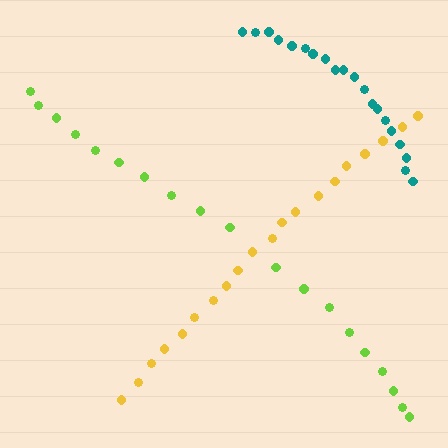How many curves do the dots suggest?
There are 3 distinct paths.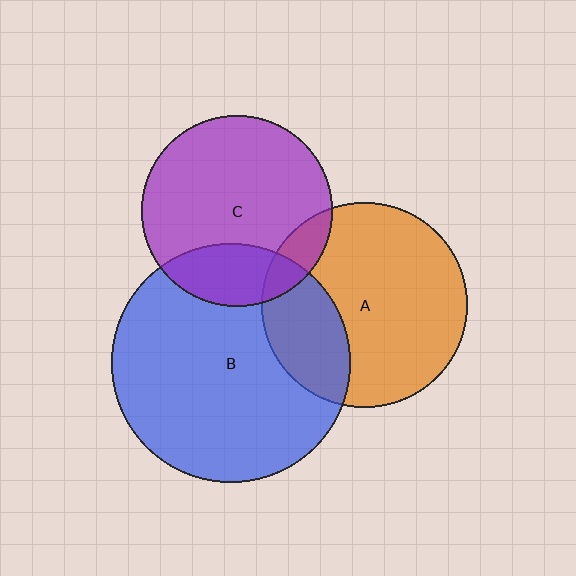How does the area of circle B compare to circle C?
Approximately 1.6 times.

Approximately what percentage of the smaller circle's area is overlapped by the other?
Approximately 25%.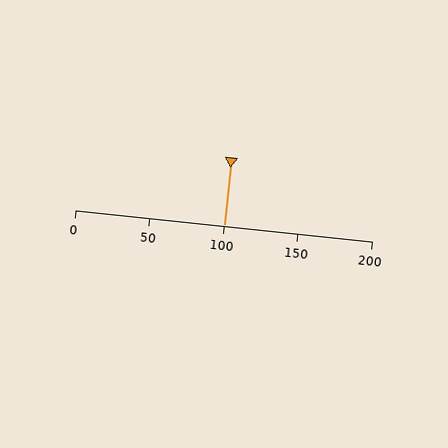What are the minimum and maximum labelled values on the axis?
The axis runs from 0 to 200.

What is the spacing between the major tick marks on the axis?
The major ticks are spaced 50 apart.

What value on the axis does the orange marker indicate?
The marker indicates approximately 100.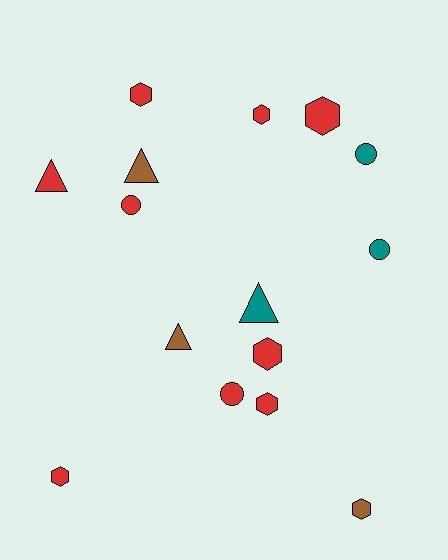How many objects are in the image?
There are 15 objects.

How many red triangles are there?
There is 1 red triangle.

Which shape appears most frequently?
Hexagon, with 7 objects.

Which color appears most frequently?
Red, with 9 objects.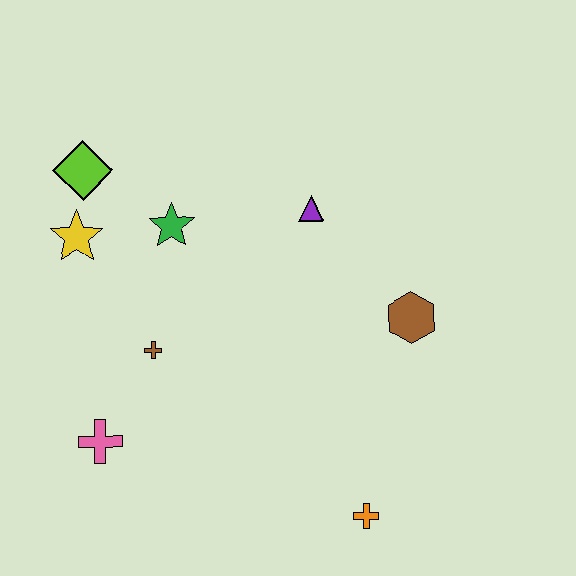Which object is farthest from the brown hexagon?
The lime diamond is farthest from the brown hexagon.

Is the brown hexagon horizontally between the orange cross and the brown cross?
No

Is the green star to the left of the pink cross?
No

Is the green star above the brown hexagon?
Yes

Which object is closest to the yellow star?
The lime diamond is closest to the yellow star.